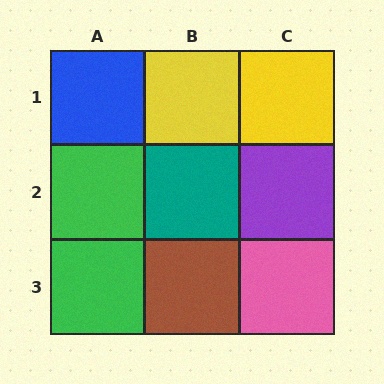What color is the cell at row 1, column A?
Blue.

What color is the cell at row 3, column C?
Pink.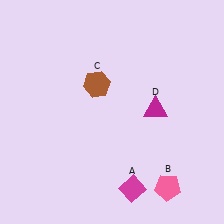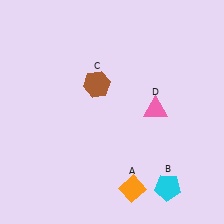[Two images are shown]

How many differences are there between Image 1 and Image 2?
There are 3 differences between the two images.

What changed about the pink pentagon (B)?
In Image 1, B is pink. In Image 2, it changed to cyan.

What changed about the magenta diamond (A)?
In Image 1, A is magenta. In Image 2, it changed to orange.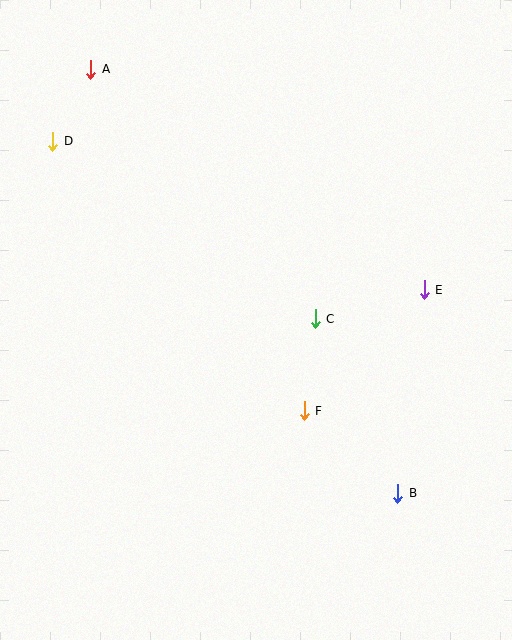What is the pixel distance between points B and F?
The distance between B and F is 125 pixels.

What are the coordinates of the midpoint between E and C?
The midpoint between E and C is at (370, 304).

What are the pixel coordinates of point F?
Point F is at (304, 411).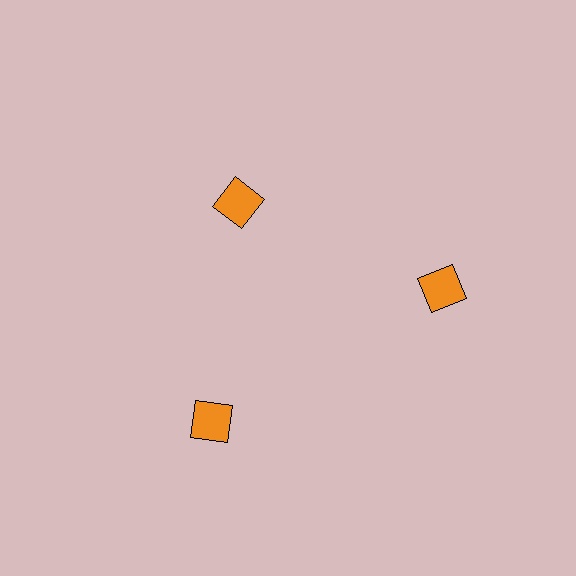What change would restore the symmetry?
The symmetry would be restored by moving it outward, back onto the ring so that all 3 squares sit at equal angles and equal distance from the center.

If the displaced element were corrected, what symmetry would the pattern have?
It would have 3-fold rotational symmetry — the pattern would map onto itself every 120 degrees.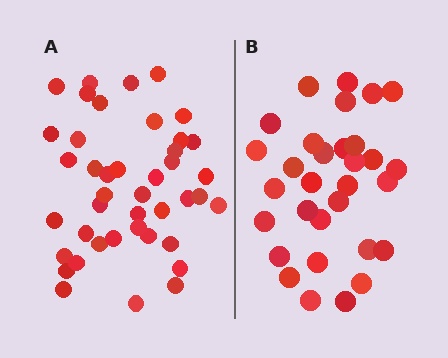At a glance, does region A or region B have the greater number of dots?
Region A (the left region) has more dots.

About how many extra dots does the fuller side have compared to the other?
Region A has roughly 12 or so more dots than region B.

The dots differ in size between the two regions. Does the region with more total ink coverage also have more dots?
No. Region B has more total ink coverage because its dots are larger, but region A actually contains more individual dots. Total area can be misleading — the number of items is what matters here.